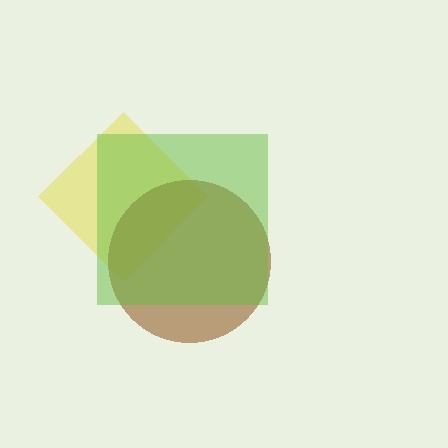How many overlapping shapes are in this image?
There are 3 overlapping shapes in the image.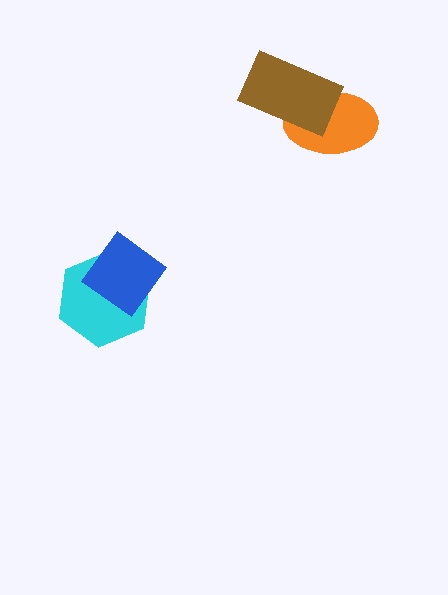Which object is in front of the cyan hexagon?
The blue diamond is in front of the cyan hexagon.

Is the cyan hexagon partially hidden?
Yes, it is partially covered by another shape.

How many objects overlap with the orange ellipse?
1 object overlaps with the orange ellipse.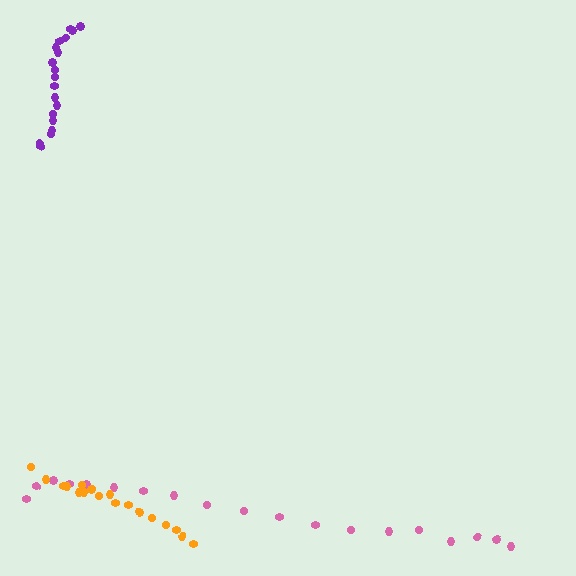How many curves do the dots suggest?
There are 3 distinct paths.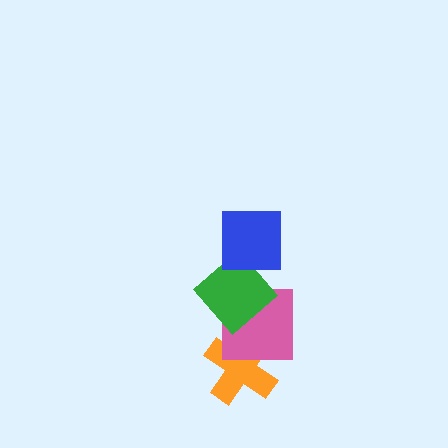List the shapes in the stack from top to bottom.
From top to bottom: the blue square, the green diamond, the pink square, the orange cross.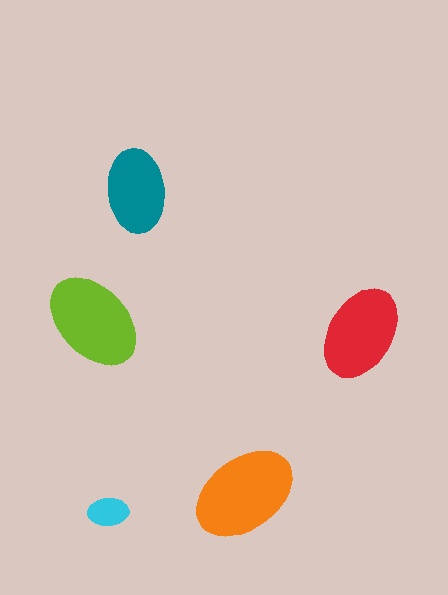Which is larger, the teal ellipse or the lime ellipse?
The lime one.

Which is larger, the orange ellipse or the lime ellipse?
The orange one.